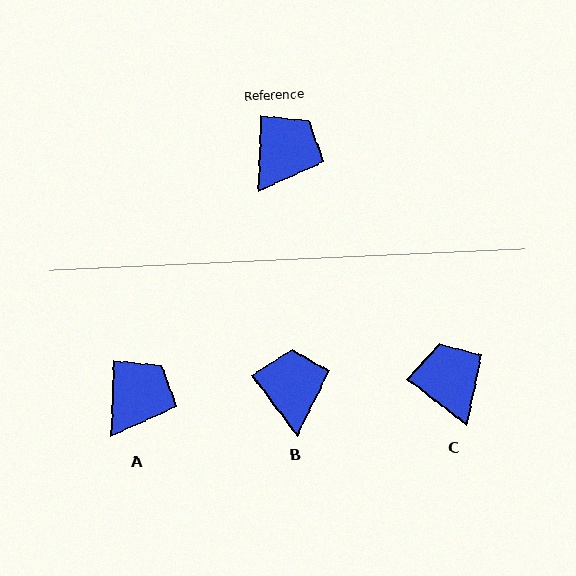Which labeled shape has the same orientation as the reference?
A.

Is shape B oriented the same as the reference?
No, it is off by about 39 degrees.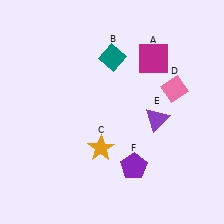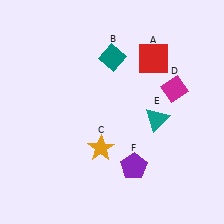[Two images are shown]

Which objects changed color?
A changed from magenta to red. D changed from pink to magenta. E changed from purple to teal.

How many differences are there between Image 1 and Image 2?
There are 3 differences between the two images.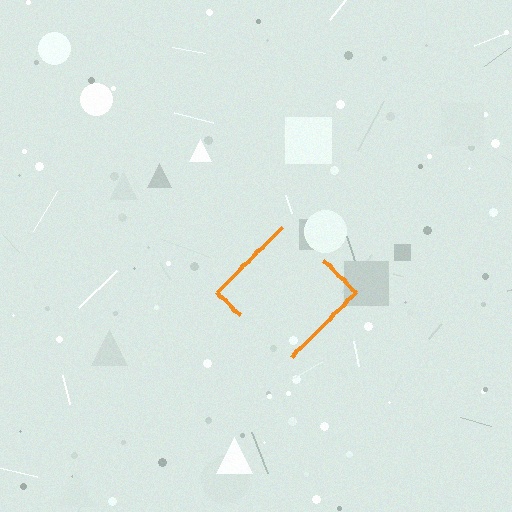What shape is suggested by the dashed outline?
The dashed outline suggests a diamond.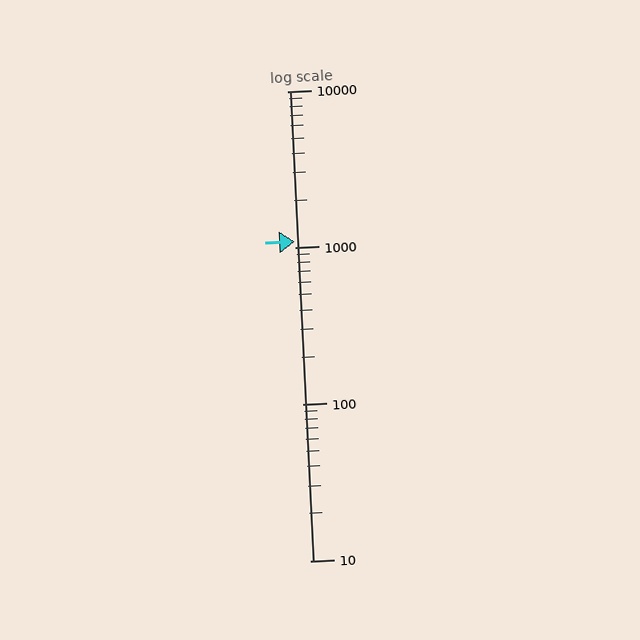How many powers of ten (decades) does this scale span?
The scale spans 3 decades, from 10 to 10000.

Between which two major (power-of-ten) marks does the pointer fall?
The pointer is between 1000 and 10000.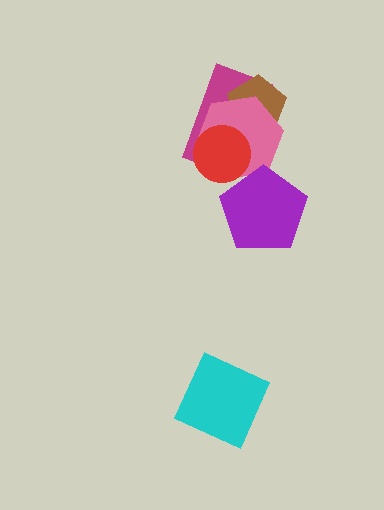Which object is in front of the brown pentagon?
The pink hexagon is in front of the brown pentagon.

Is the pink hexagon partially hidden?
Yes, it is partially covered by another shape.